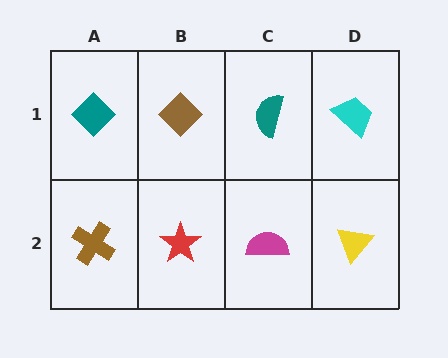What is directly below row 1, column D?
A yellow triangle.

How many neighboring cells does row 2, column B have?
3.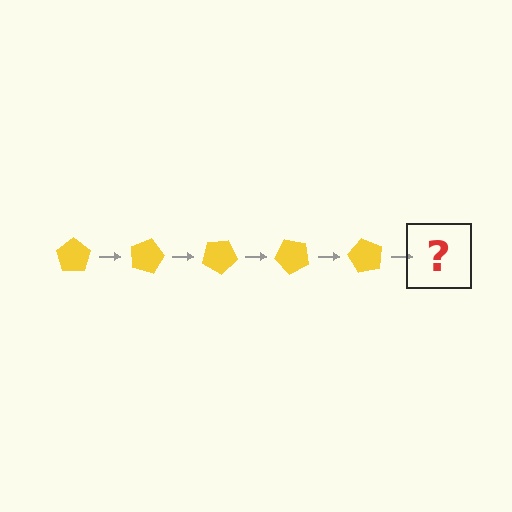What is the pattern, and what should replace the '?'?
The pattern is that the pentagon rotates 15 degrees each step. The '?' should be a yellow pentagon rotated 75 degrees.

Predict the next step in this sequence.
The next step is a yellow pentagon rotated 75 degrees.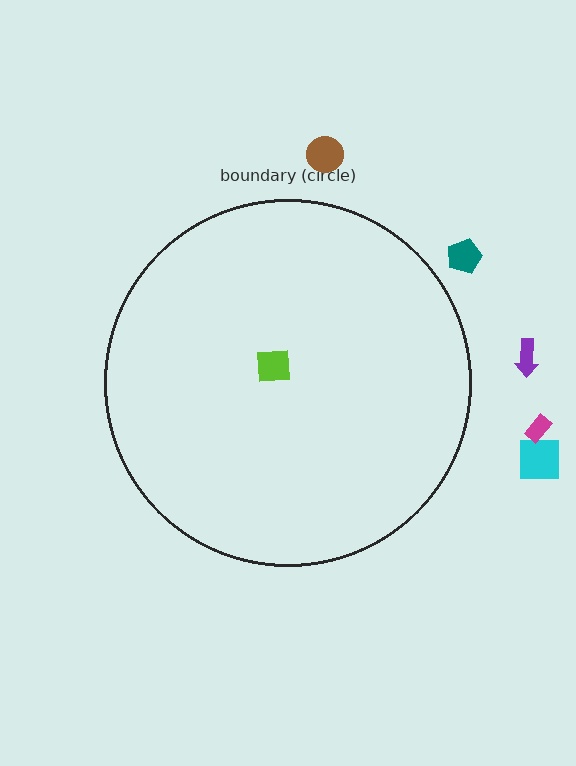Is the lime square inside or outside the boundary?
Inside.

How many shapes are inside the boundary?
1 inside, 5 outside.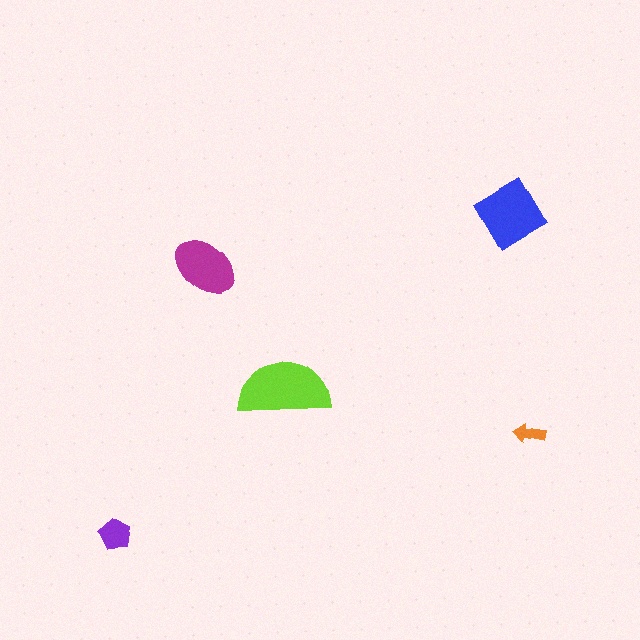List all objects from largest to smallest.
The lime semicircle, the blue diamond, the magenta ellipse, the purple pentagon, the orange arrow.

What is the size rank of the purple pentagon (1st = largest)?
4th.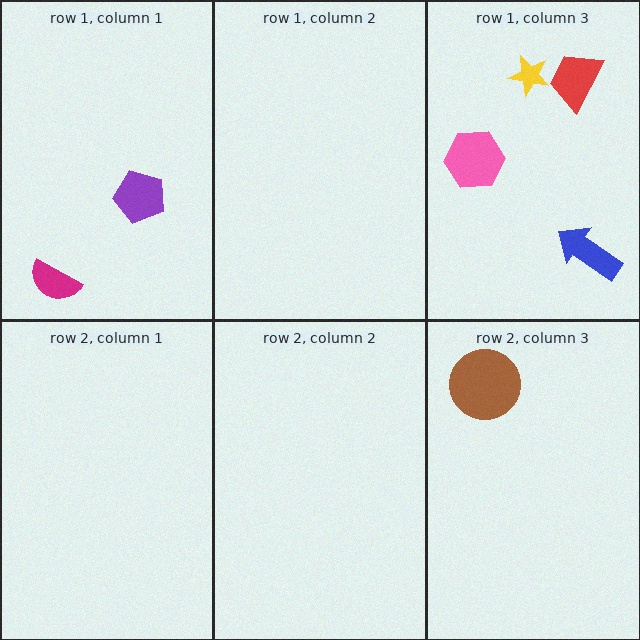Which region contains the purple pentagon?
The row 1, column 1 region.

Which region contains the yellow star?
The row 1, column 3 region.